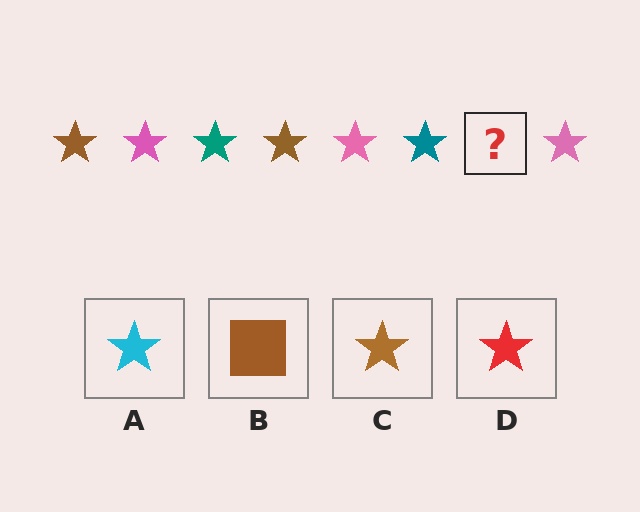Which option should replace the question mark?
Option C.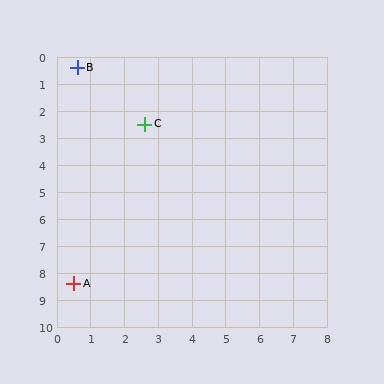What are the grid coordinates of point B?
Point B is at approximately (0.6, 0.4).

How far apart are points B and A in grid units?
Points B and A are about 8.0 grid units apart.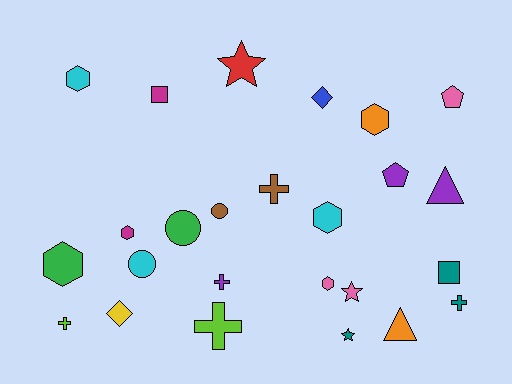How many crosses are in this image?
There are 5 crosses.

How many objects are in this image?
There are 25 objects.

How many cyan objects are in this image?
There are 3 cyan objects.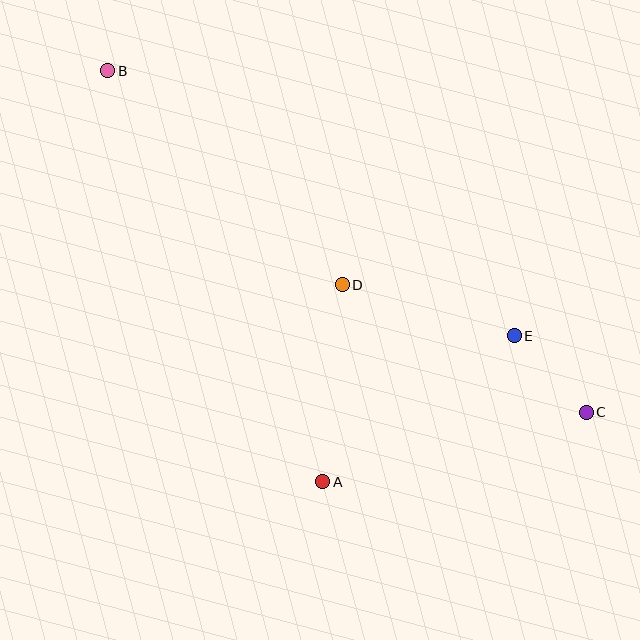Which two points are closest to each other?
Points C and E are closest to each other.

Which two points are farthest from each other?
Points B and C are farthest from each other.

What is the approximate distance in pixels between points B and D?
The distance between B and D is approximately 318 pixels.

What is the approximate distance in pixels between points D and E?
The distance between D and E is approximately 179 pixels.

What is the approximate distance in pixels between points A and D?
The distance between A and D is approximately 198 pixels.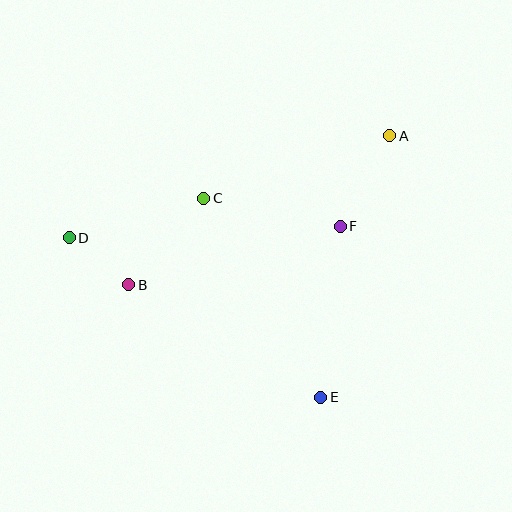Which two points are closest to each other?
Points B and D are closest to each other.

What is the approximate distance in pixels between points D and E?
The distance between D and E is approximately 297 pixels.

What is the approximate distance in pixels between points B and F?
The distance between B and F is approximately 220 pixels.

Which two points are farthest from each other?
Points A and D are farthest from each other.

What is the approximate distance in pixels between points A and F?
The distance between A and F is approximately 103 pixels.